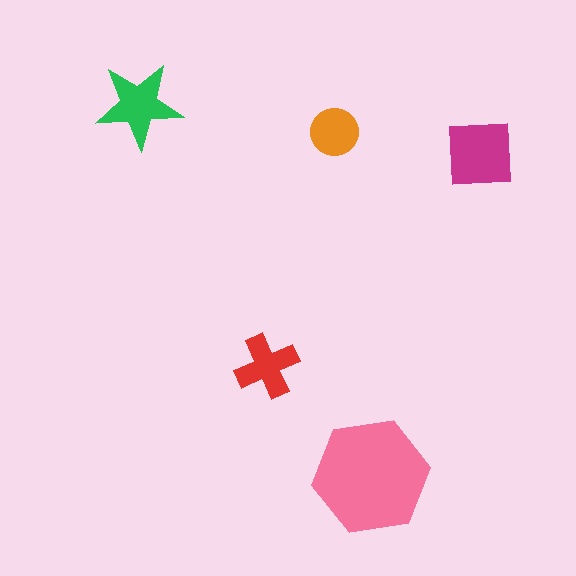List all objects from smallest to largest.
The orange circle, the red cross, the green star, the magenta square, the pink hexagon.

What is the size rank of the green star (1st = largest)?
3rd.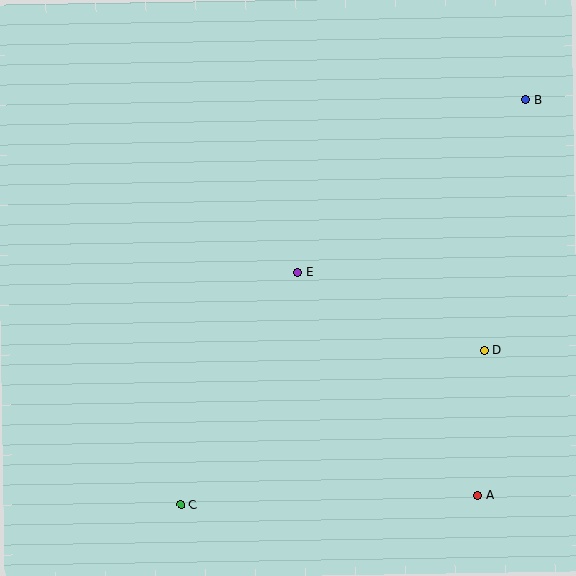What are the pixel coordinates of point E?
Point E is at (297, 272).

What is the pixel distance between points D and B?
The distance between D and B is 254 pixels.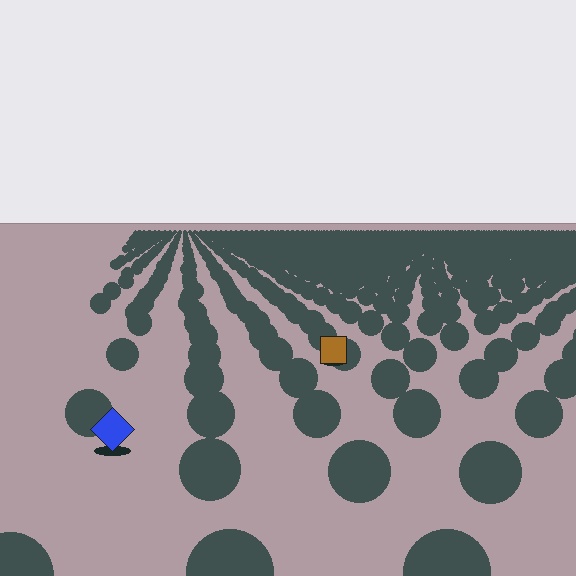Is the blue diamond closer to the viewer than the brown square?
Yes. The blue diamond is closer — you can tell from the texture gradient: the ground texture is coarser near it.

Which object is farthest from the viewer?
The brown square is farthest from the viewer. It appears smaller and the ground texture around it is denser.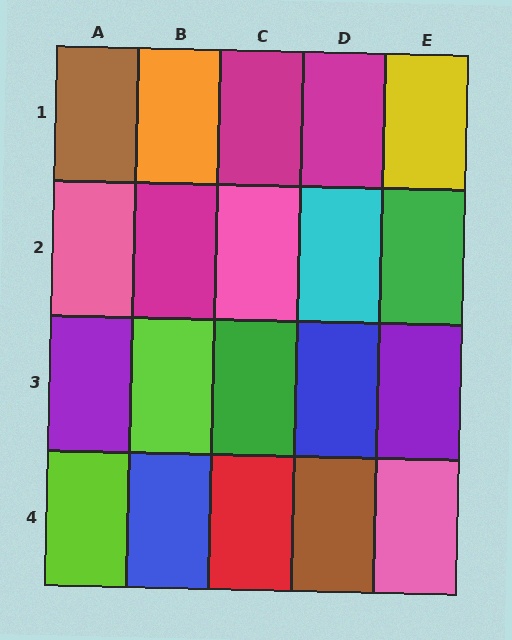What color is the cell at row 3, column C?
Green.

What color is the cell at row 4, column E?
Pink.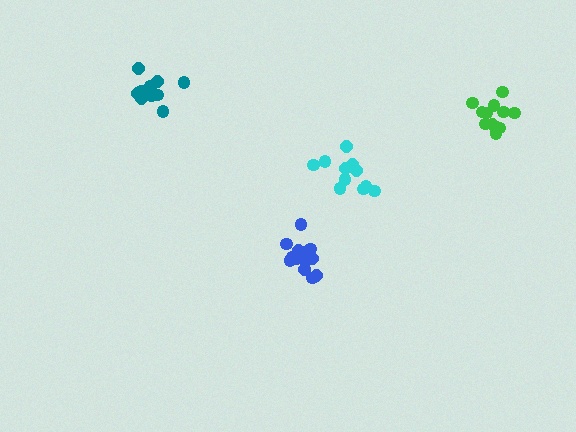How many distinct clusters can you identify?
There are 4 distinct clusters.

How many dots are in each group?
Group 1: 16 dots, Group 2: 11 dots, Group 3: 14 dots, Group 4: 12 dots (53 total).